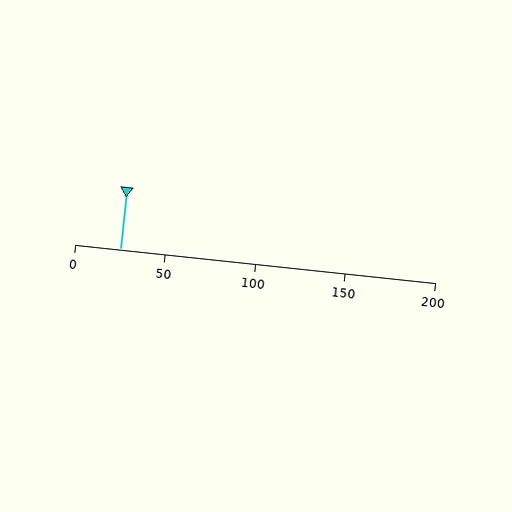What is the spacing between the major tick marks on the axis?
The major ticks are spaced 50 apart.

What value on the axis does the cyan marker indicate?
The marker indicates approximately 25.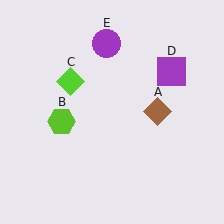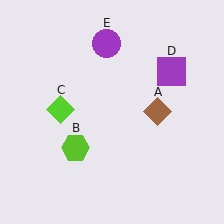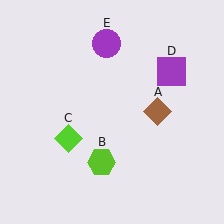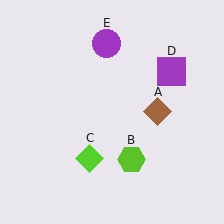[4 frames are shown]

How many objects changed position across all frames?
2 objects changed position: lime hexagon (object B), lime diamond (object C).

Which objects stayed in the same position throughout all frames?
Brown diamond (object A) and purple square (object D) and purple circle (object E) remained stationary.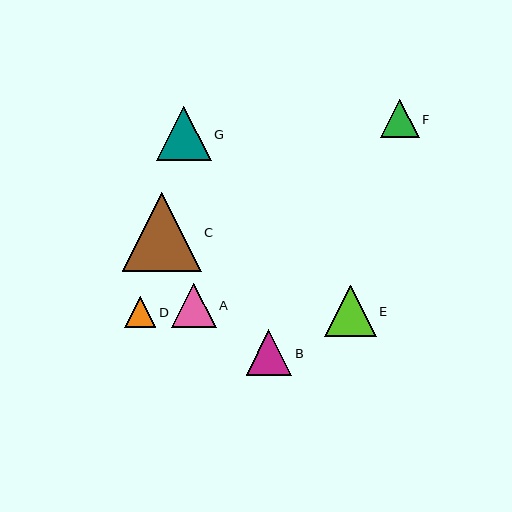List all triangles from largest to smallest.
From largest to smallest: C, G, E, B, A, F, D.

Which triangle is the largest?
Triangle C is the largest with a size of approximately 79 pixels.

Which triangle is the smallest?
Triangle D is the smallest with a size of approximately 31 pixels.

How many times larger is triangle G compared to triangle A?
Triangle G is approximately 1.2 times the size of triangle A.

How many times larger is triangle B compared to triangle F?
Triangle B is approximately 1.2 times the size of triangle F.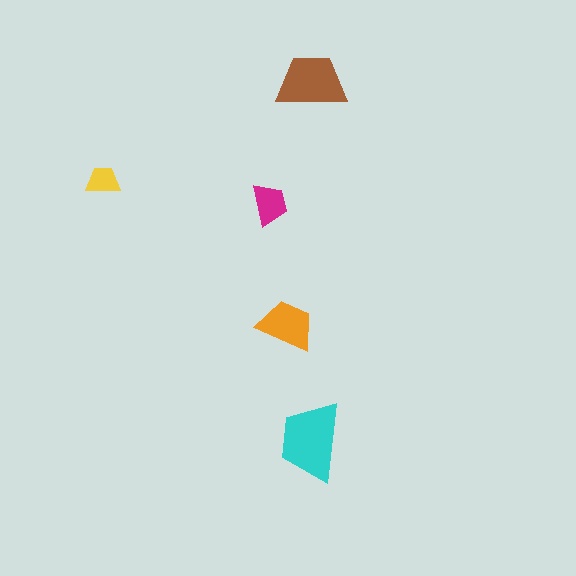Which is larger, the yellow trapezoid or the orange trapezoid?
The orange one.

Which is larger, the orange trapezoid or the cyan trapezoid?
The cyan one.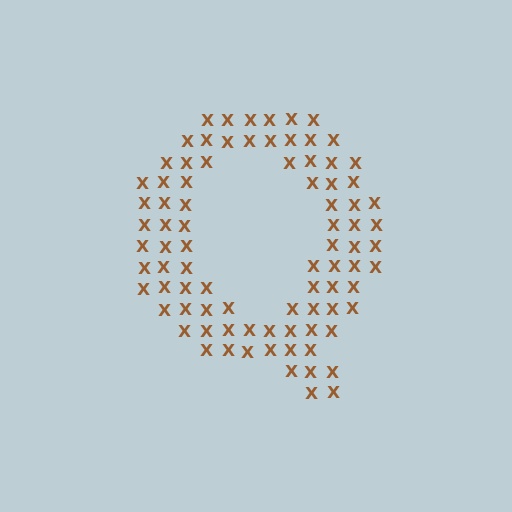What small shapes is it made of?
It is made of small letter X's.